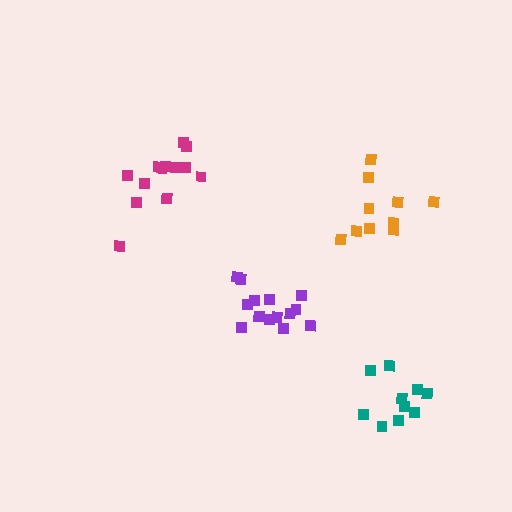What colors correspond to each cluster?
The clusters are colored: purple, orange, teal, magenta.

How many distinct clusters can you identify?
There are 4 distinct clusters.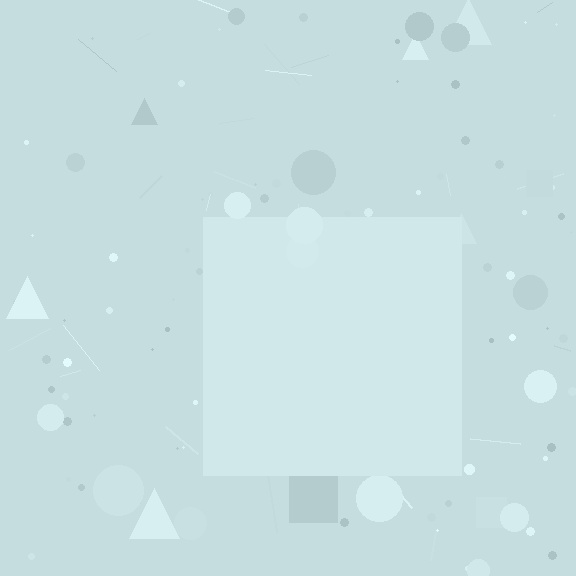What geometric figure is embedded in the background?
A square is embedded in the background.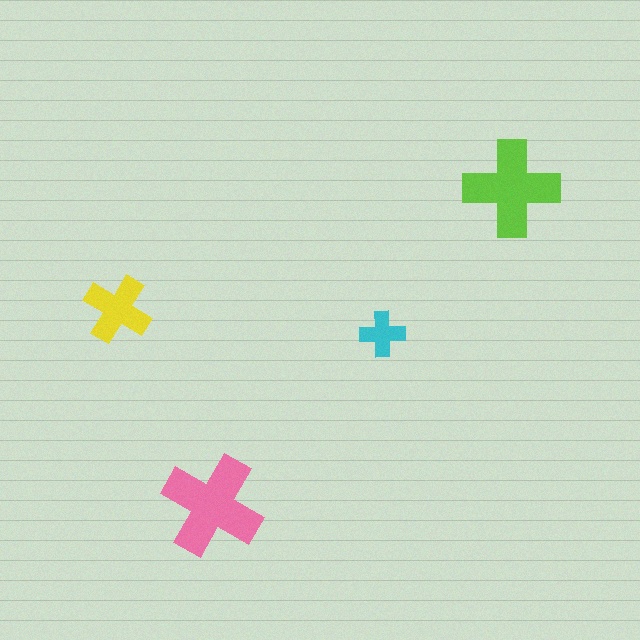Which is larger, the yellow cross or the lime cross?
The lime one.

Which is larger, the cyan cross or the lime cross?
The lime one.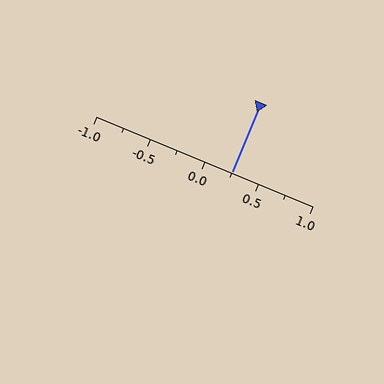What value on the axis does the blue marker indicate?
The marker indicates approximately 0.25.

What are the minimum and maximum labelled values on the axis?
The axis runs from -1.0 to 1.0.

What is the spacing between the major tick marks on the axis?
The major ticks are spaced 0.5 apart.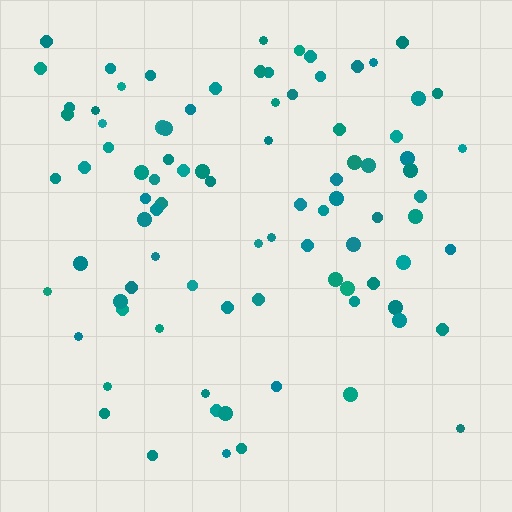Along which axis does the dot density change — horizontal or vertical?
Vertical.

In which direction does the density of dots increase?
From bottom to top, with the top side densest.